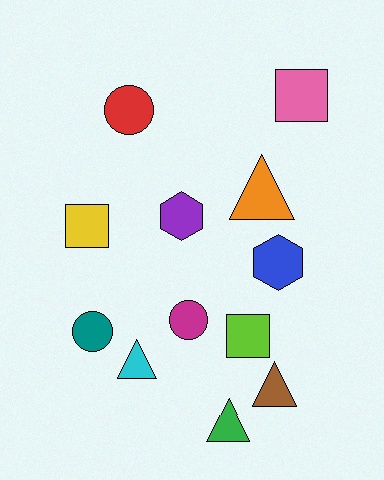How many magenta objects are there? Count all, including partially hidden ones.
There is 1 magenta object.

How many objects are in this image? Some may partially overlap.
There are 12 objects.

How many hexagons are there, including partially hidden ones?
There are 2 hexagons.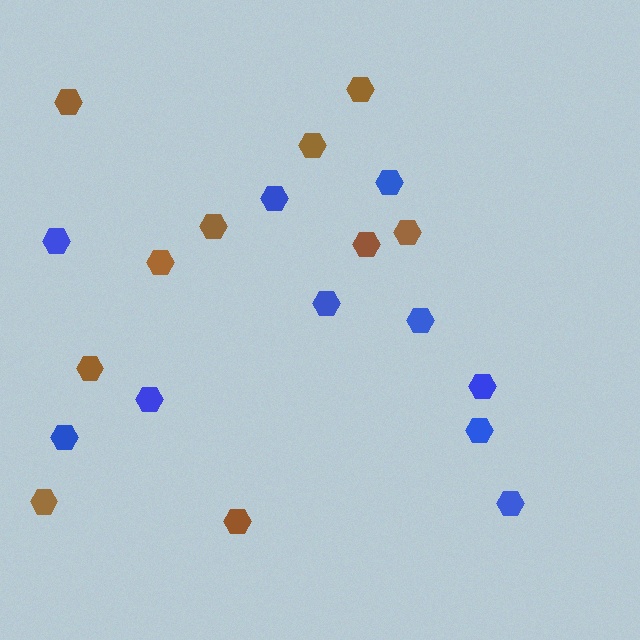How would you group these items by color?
There are 2 groups: one group of brown hexagons (10) and one group of blue hexagons (10).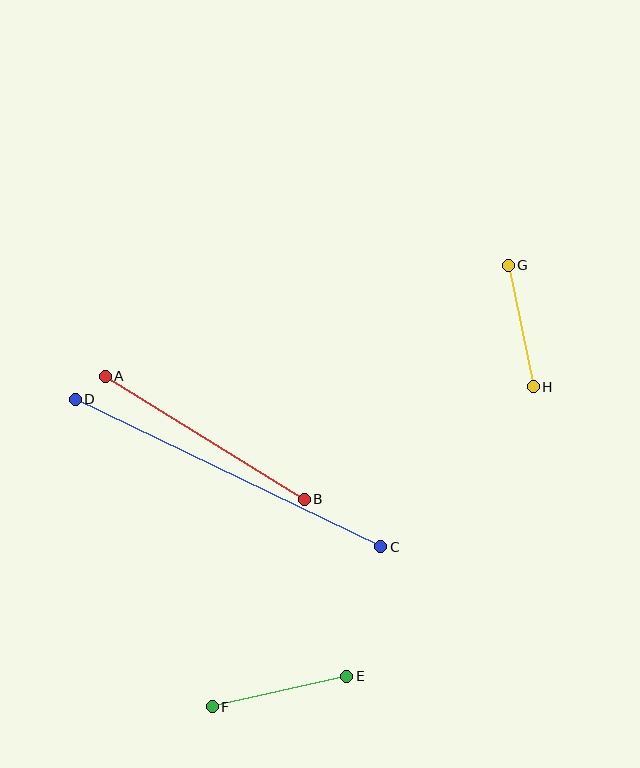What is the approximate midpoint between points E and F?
The midpoint is at approximately (279, 691) pixels.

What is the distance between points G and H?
The distance is approximately 124 pixels.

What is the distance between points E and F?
The distance is approximately 138 pixels.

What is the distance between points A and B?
The distance is approximately 234 pixels.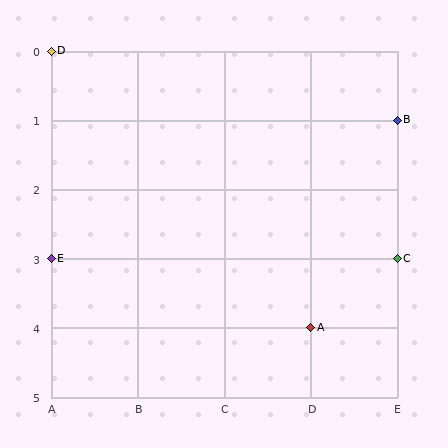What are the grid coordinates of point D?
Point D is at grid coordinates (A, 0).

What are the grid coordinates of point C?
Point C is at grid coordinates (E, 3).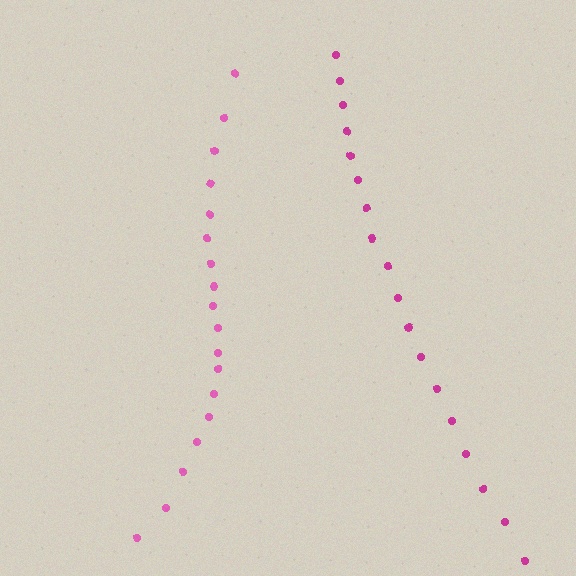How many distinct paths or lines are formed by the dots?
There are 2 distinct paths.